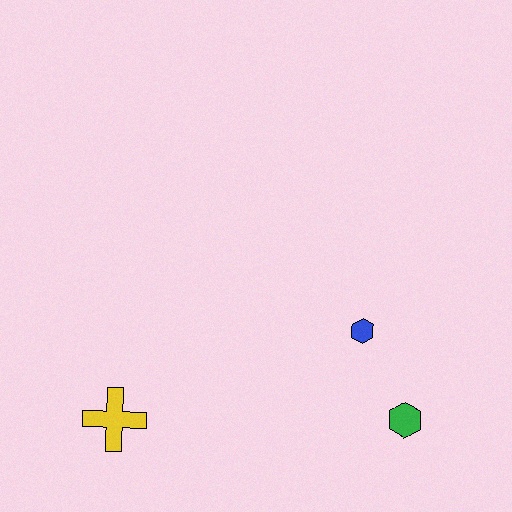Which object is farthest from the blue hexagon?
The yellow cross is farthest from the blue hexagon.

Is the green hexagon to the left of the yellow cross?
No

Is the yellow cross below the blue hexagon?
Yes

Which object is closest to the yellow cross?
The blue hexagon is closest to the yellow cross.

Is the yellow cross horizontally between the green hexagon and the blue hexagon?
No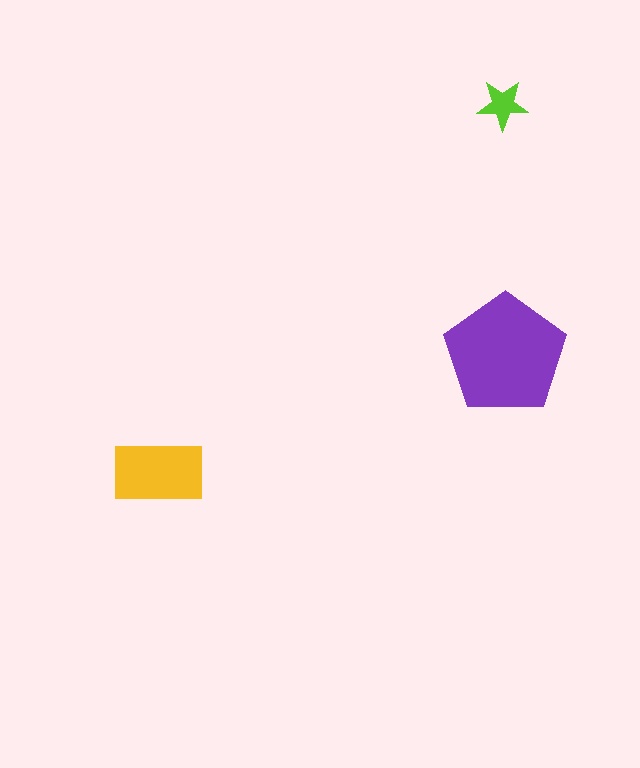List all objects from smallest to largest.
The lime star, the yellow rectangle, the purple pentagon.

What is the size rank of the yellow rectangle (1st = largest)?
2nd.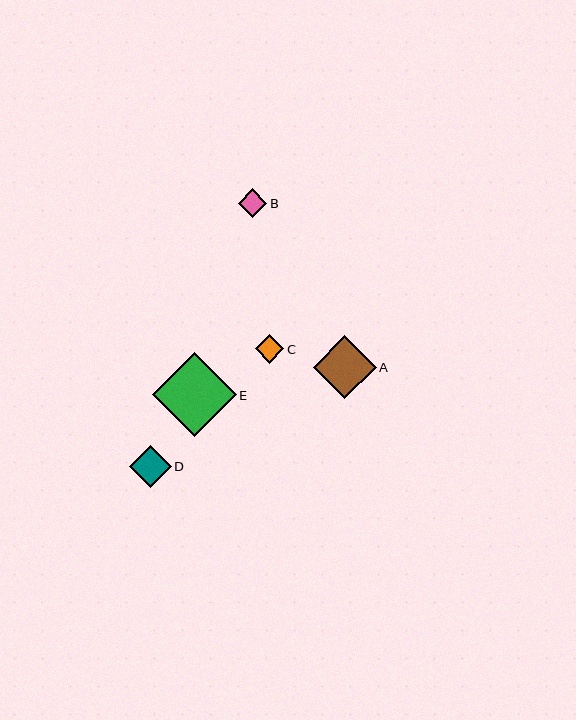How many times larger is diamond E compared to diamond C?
Diamond E is approximately 3.0 times the size of diamond C.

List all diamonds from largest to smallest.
From largest to smallest: E, A, D, B, C.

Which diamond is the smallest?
Diamond C is the smallest with a size of approximately 28 pixels.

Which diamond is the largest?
Diamond E is the largest with a size of approximately 84 pixels.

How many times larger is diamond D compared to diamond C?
Diamond D is approximately 1.5 times the size of diamond C.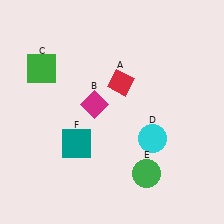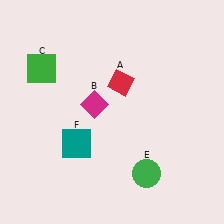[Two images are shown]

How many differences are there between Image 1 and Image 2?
There is 1 difference between the two images.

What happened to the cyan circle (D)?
The cyan circle (D) was removed in Image 2. It was in the bottom-right area of Image 1.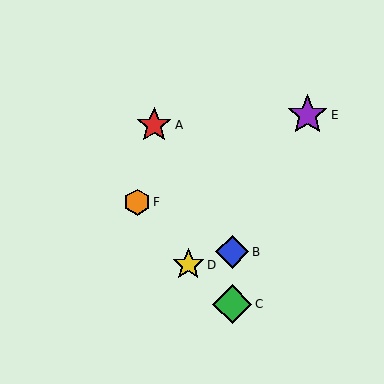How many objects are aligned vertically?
2 objects (B, C) are aligned vertically.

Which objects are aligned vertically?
Objects B, C are aligned vertically.